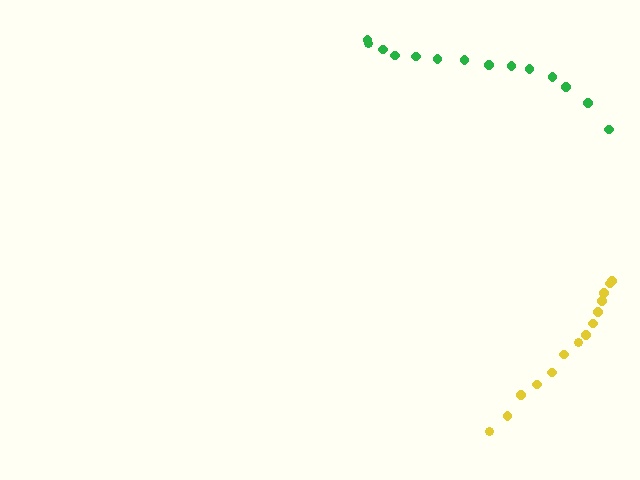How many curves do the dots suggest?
There are 2 distinct paths.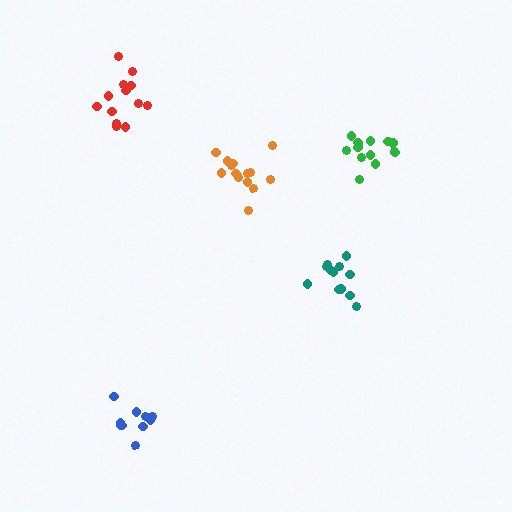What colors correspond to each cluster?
The clusters are colored: orange, green, red, teal, blue.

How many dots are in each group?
Group 1: 14 dots, Group 2: 14 dots, Group 3: 13 dots, Group 4: 12 dots, Group 5: 10 dots (63 total).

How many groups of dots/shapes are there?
There are 5 groups.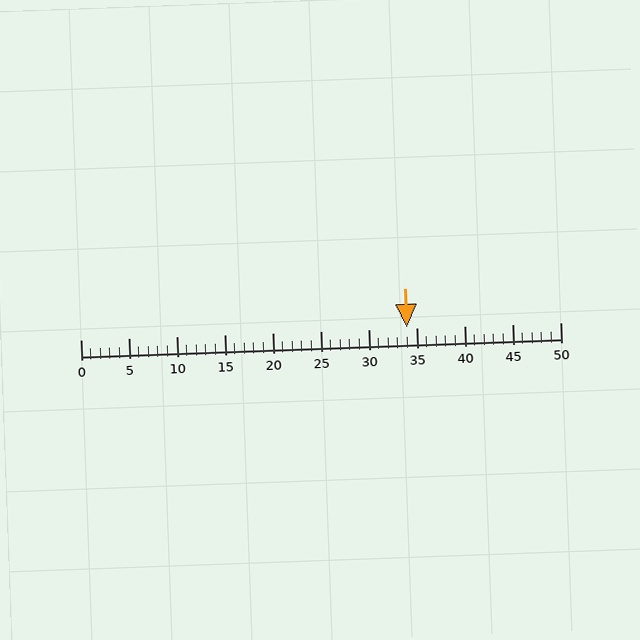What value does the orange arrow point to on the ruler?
The orange arrow points to approximately 34.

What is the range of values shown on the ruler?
The ruler shows values from 0 to 50.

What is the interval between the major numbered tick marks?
The major tick marks are spaced 5 units apart.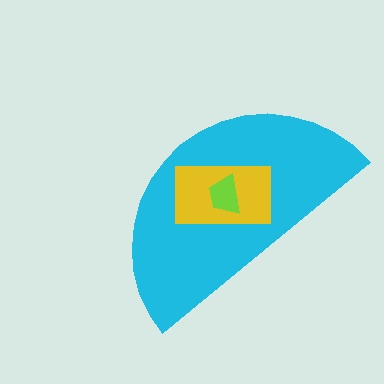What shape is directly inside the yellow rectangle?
The lime trapezoid.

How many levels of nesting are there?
3.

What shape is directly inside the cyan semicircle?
The yellow rectangle.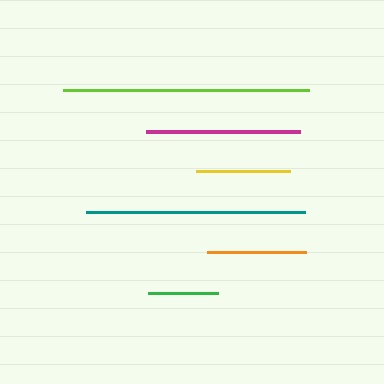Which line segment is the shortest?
The green line is the shortest at approximately 70 pixels.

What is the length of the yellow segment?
The yellow segment is approximately 94 pixels long.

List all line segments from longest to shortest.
From longest to shortest: lime, teal, magenta, orange, yellow, green.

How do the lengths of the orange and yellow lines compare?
The orange and yellow lines are approximately the same length.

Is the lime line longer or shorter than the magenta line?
The lime line is longer than the magenta line.